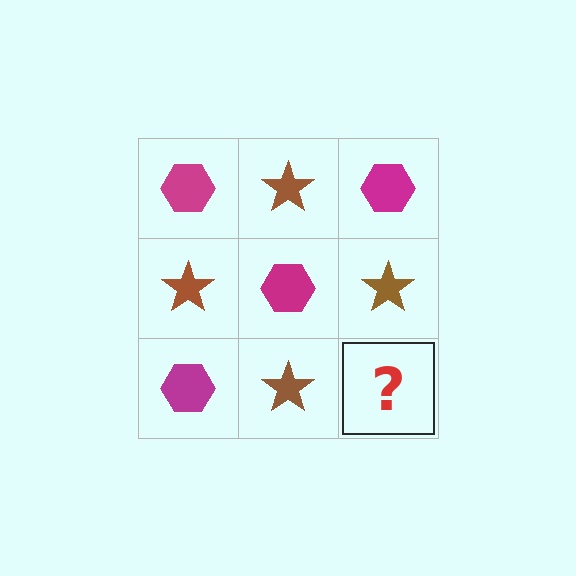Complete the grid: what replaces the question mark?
The question mark should be replaced with a magenta hexagon.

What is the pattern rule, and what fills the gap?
The rule is that it alternates magenta hexagon and brown star in a checkerboard pattern. The gap should be filled with a magenta hexagon.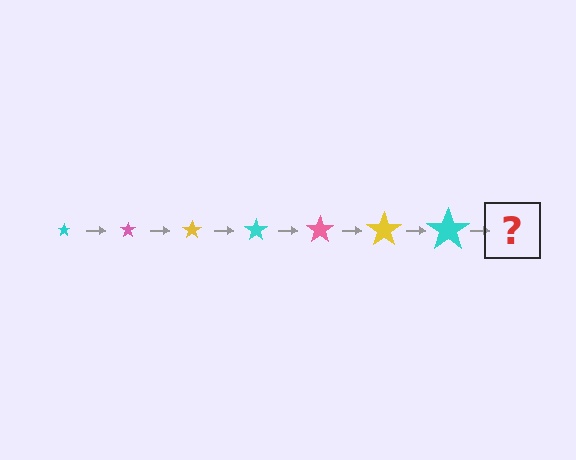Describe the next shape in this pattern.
It should be a pink star, larger than the previous one.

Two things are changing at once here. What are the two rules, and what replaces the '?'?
The two rules are that the star grows larger each step and the color cycles through cyan, pink, and yellow. The '?' should be a pink star, larger than the previous one.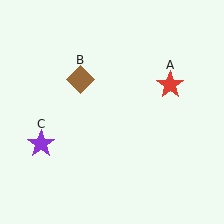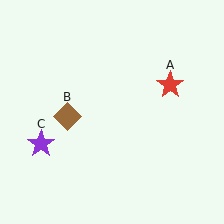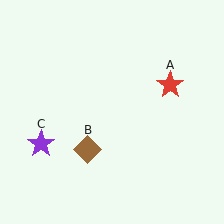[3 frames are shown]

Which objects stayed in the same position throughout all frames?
Red star (object A) and purple star (object C) remained stationary.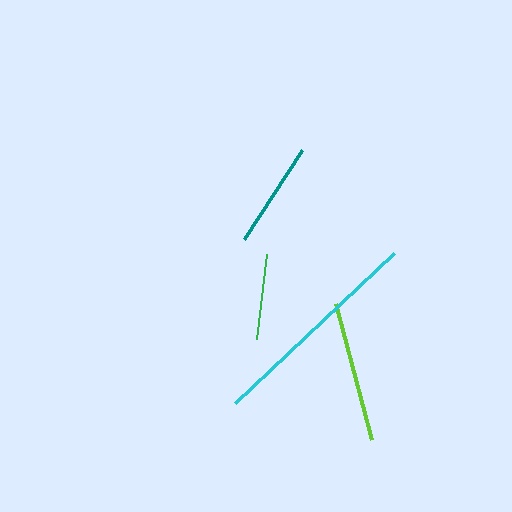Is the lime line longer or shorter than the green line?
The lime line is longer than the green line.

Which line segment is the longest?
The cyan line is the longest at approximately 219 pixels.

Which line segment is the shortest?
The green line is the shortest at approximately 85 pixels.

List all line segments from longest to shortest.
From longest to shortest: cyan, lime, teal, green.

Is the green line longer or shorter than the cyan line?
The cyan line is longer than the green line.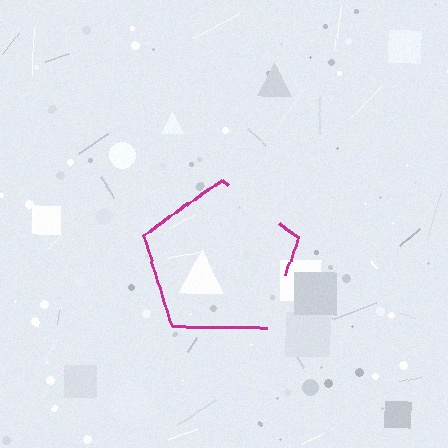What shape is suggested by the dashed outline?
The dashed outline suggests a pentagon.